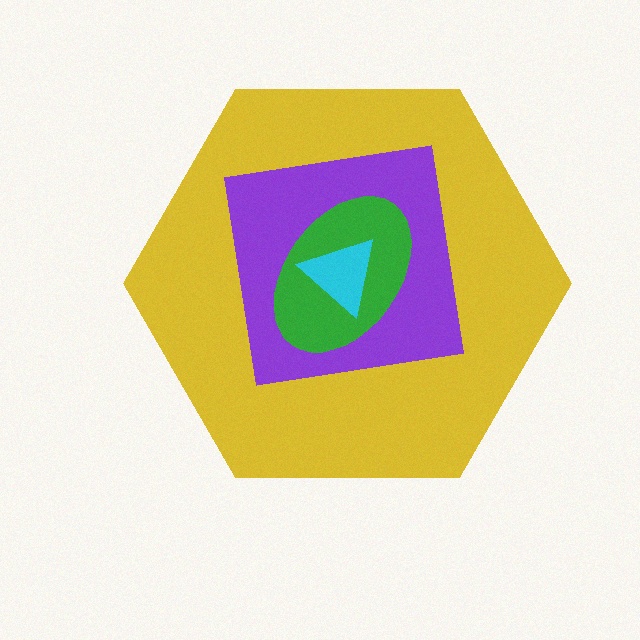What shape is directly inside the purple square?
The green ellipse.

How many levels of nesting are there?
4.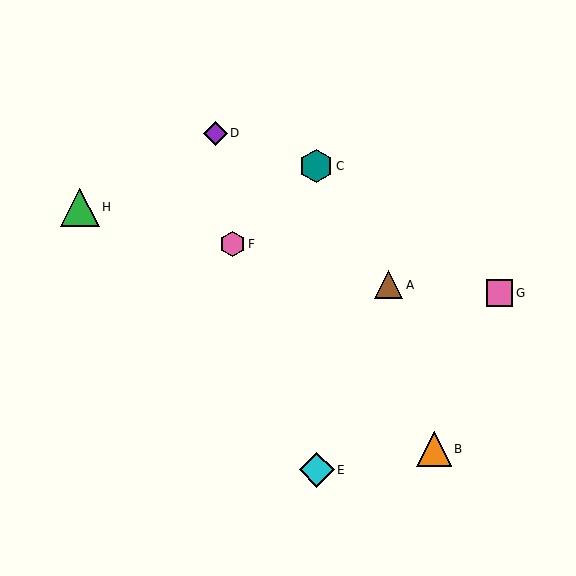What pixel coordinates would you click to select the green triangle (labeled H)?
Click at (80, 207) to select the green triangle H.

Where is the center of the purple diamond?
The center of the purple diamond is at (216, 133).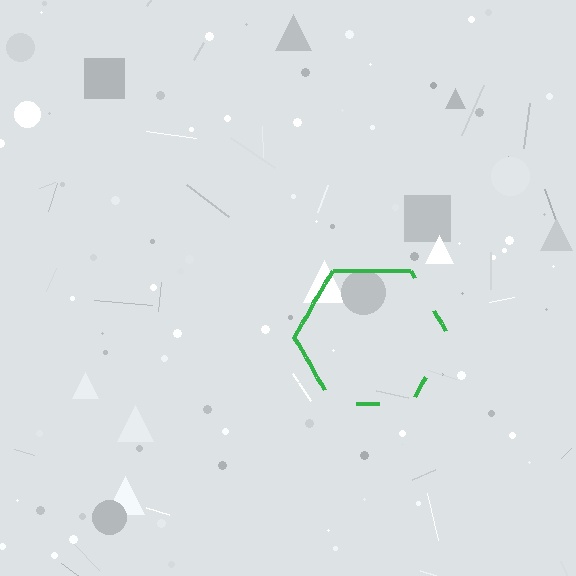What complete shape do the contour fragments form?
The contour fragments form a hexagon.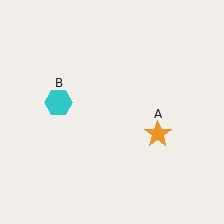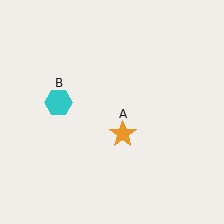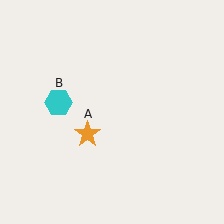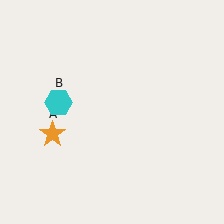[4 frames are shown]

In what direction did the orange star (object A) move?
The orange star (object A) moved left.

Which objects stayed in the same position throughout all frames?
Cyan hexagon (object B) remained stationary.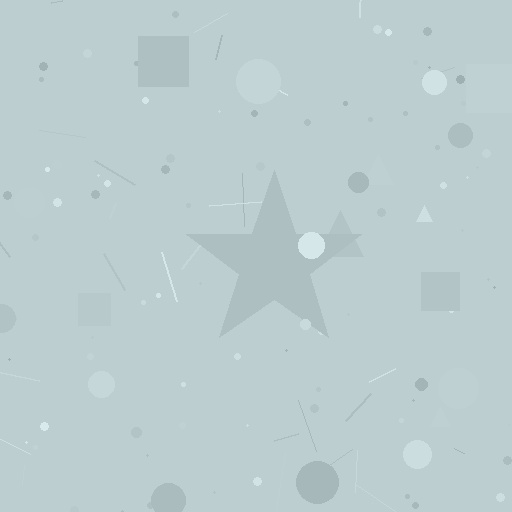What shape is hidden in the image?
A star is hidden in the image.